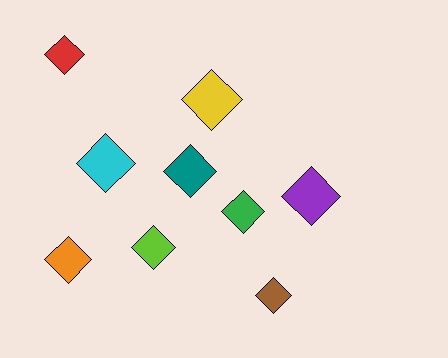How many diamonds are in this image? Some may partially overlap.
There are 9 diamonds.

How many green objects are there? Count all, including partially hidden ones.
There is 1 green object.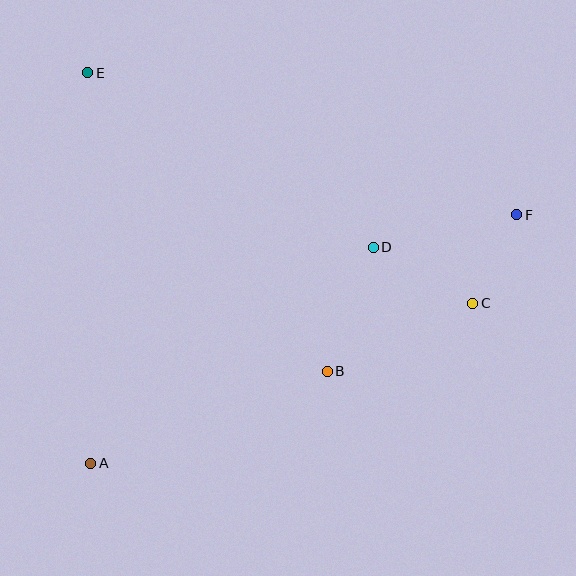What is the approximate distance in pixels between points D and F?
The distance between D and F is approximately 147 pixels.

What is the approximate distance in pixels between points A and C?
The distance between A and C is approximately 414 pixels.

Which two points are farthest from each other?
Points A and F are farthest from each other.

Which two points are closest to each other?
Points C and F are closest to each other.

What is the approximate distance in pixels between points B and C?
The distance between B and C is approximately 161 pixels.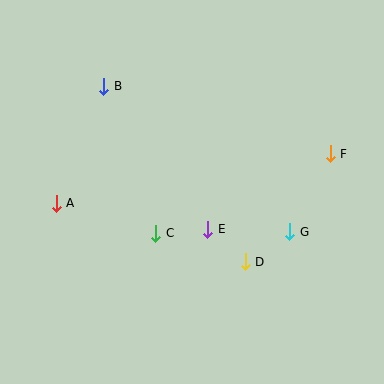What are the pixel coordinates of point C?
Point C is at (156, 233).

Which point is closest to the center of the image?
Point E at (208, 229) is closest to the center.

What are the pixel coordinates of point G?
Point G is at (290, 232).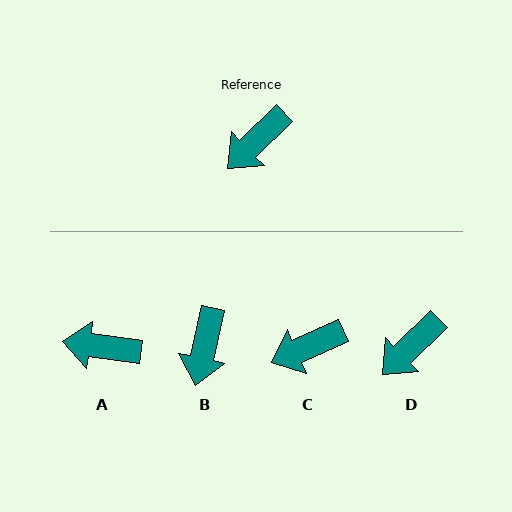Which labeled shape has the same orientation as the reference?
D.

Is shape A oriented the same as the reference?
No, it is off by about 52 degrees.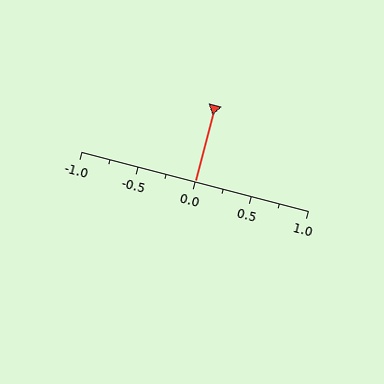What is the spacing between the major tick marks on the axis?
The major ticks are spaced 0.5 apart.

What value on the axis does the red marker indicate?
The marker indicates approximately 0.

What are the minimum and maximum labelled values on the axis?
The axis runs from -1.0 to 1.0.